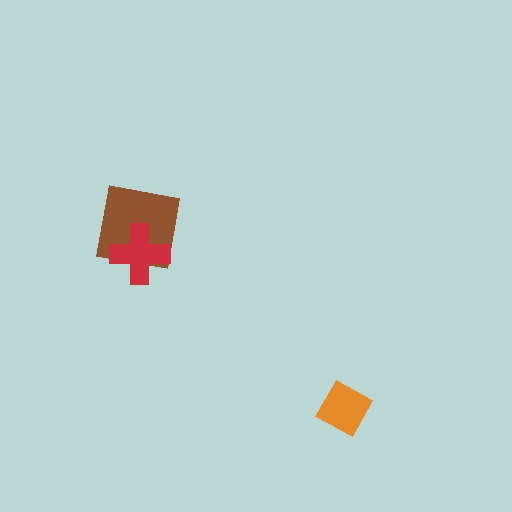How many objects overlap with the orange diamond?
0 objects overlap with the orange diamond.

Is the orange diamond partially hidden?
No, no other shape covers it.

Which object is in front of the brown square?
The red cross is in front of the brown square.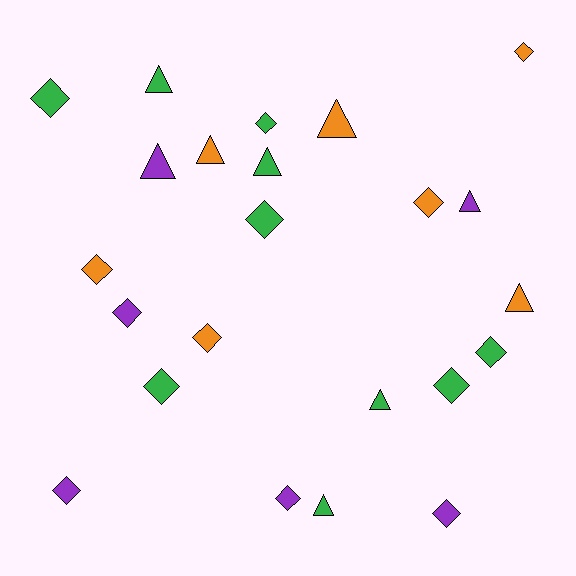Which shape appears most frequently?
Diamond, with 14 objects.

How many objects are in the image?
There are 23 objects.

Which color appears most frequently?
Green, with 10 objects.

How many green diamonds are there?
There are 6 green diamonds.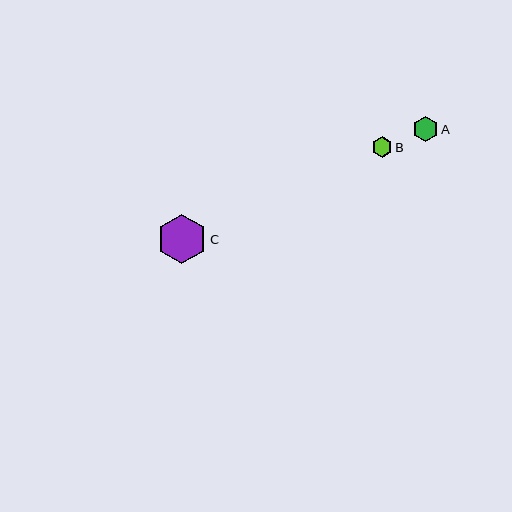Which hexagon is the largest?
Hexagon C is the largest with a size of approximately 49 pixels.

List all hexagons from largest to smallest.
From largest to smallest: C, A, B.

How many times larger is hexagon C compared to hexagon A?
Hexagon C is approximately 2.0 times the size of hexagon A.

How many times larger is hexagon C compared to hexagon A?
Hexagon C is approximately 2.0 times the size of hexagon A.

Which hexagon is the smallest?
Hexagon B is the smallest with a size of approximately 20 pixels.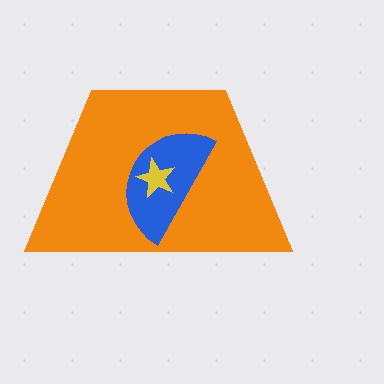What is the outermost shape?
The orange trapezoid.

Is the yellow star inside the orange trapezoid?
Yes.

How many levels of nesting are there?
3.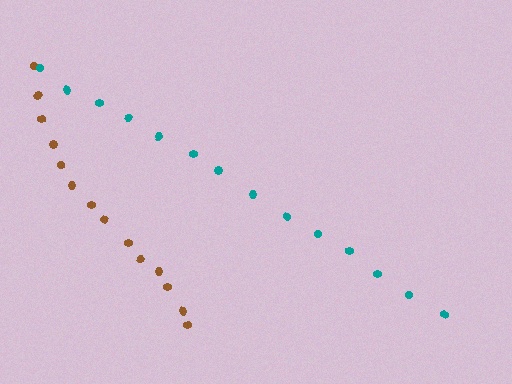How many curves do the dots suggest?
There are 2 distinct paths.